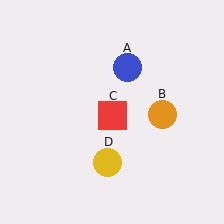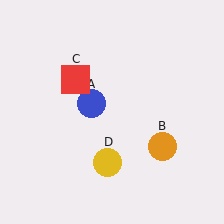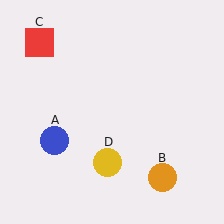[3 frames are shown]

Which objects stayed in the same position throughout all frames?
Yellow circle (object D) remained stationary.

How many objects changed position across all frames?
3 objects changed position: blue circle (object A), orange circle (object B), red square (object C).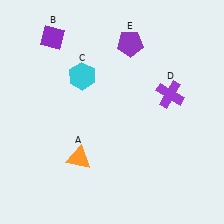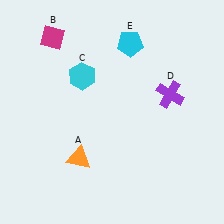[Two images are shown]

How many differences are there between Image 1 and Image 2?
There are 2 differences between the two images.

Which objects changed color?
B changed from purple to magenta. E changed from purple to cyan.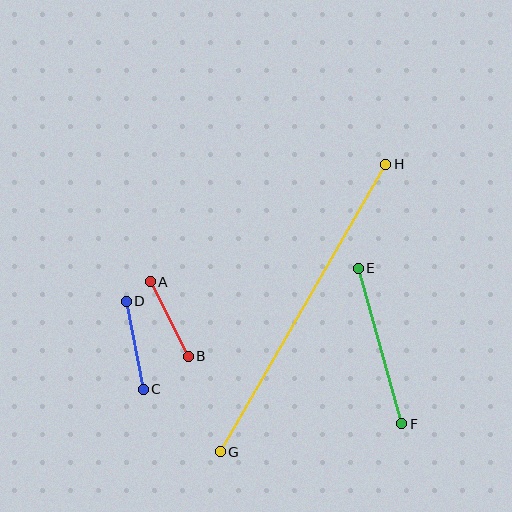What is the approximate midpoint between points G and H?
The midpoint is at approximately (303, 308) pixels.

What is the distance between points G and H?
The distance is approximately 332 pixels.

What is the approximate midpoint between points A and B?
The midpoint is at approximately (169, 319) pixels.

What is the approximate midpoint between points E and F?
The midpoint is at approximately (380, 346) pixels.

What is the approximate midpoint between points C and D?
The midpoint is at approximately (135, 345) pixels.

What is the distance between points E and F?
The distance is approximately 161 pixels.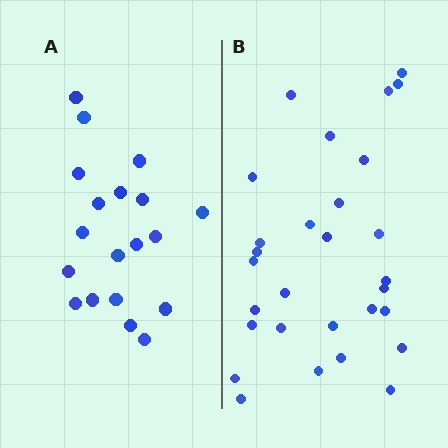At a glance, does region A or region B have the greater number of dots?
Region B (the right region) has more dots.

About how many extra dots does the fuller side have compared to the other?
Region B has roughly 10 or so more dots than region A.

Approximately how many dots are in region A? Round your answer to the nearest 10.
About 20 dots. (The exact count is 19, which rounds to 20.)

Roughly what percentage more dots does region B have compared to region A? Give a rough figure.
About 55% more.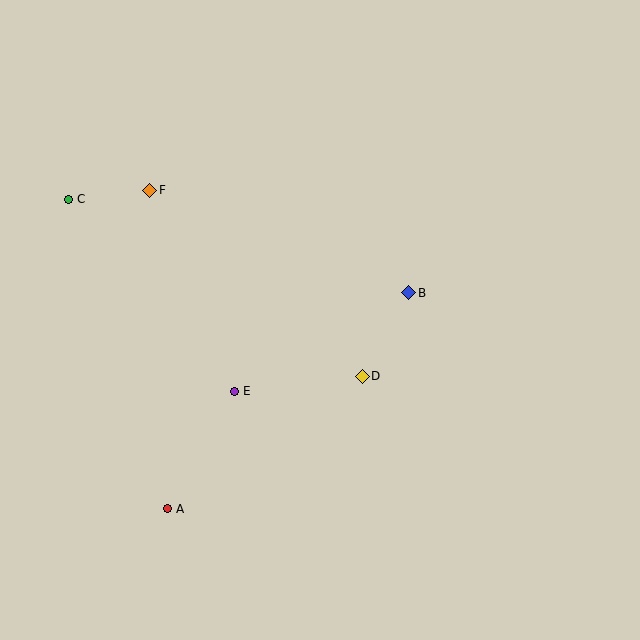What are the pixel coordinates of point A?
Point A is at (167, 509).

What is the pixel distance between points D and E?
The distance between D and E is 129 pixels.